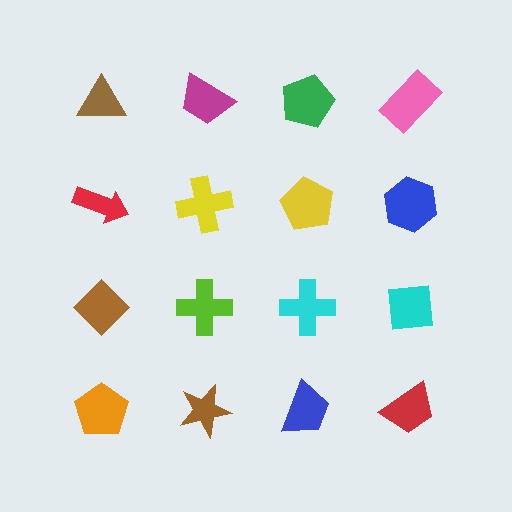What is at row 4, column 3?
A blue trapezoid.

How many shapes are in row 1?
4 shapes.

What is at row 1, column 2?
A magenta trapezoid.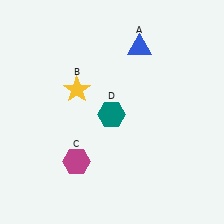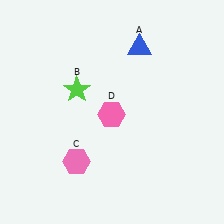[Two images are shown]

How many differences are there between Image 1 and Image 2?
There are 3 differences between the two images.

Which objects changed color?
B changed from yellow to lime. C changed from magenta to pink. D changed from teal to pink.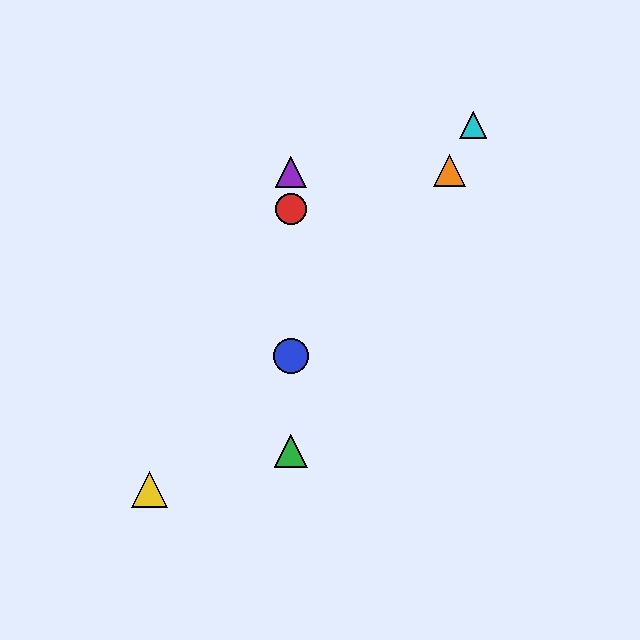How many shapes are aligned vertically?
4 shapes (the red circle, the blue circle, the green triangle, the purple triangle) are aligned vertically.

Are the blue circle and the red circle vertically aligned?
Yes, both are at x≈291.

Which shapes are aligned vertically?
The red circle, the blue circle, the green triangle, the purple triangle are aligned vertically.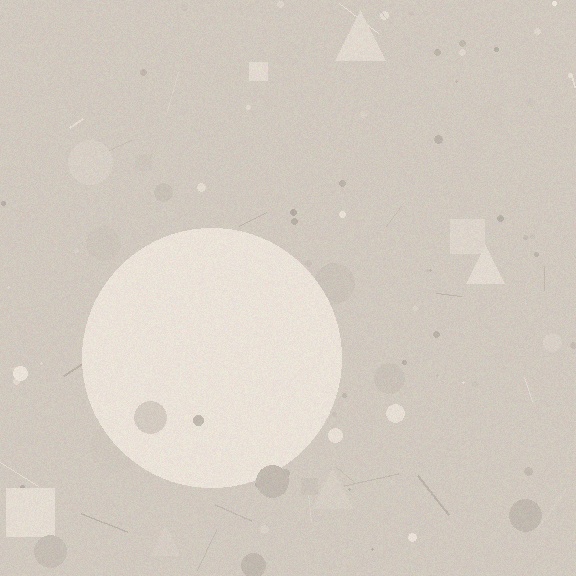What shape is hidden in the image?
A circle is hidden in the image.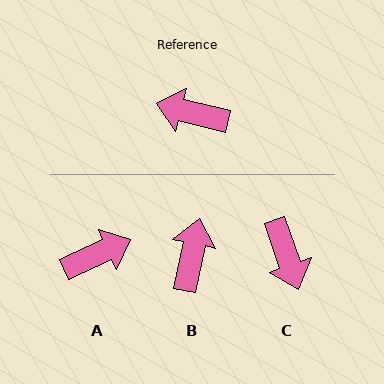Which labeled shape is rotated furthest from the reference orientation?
A, about 141 degrees away.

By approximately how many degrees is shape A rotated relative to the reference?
Approximately 141 degrees clockwise.